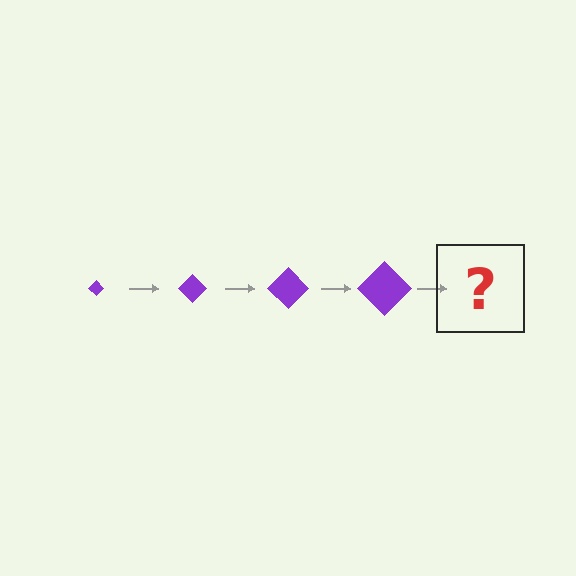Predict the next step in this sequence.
The next step is a purple diamond, larger than the previous one.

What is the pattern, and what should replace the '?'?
The pattern is that the diamond gets progressively larger each step. The '?' should be a purple diamond, larger than the previous one.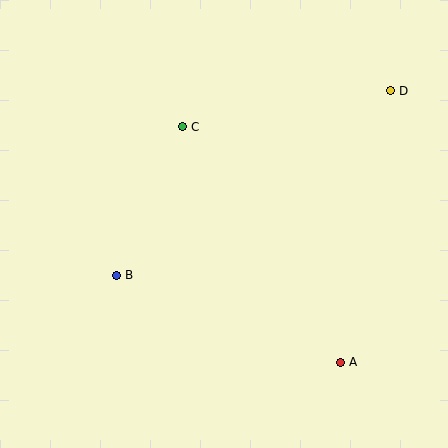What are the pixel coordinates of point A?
Point A is at (341, 362).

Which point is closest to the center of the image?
Point C at (183, 127) is closest to the center.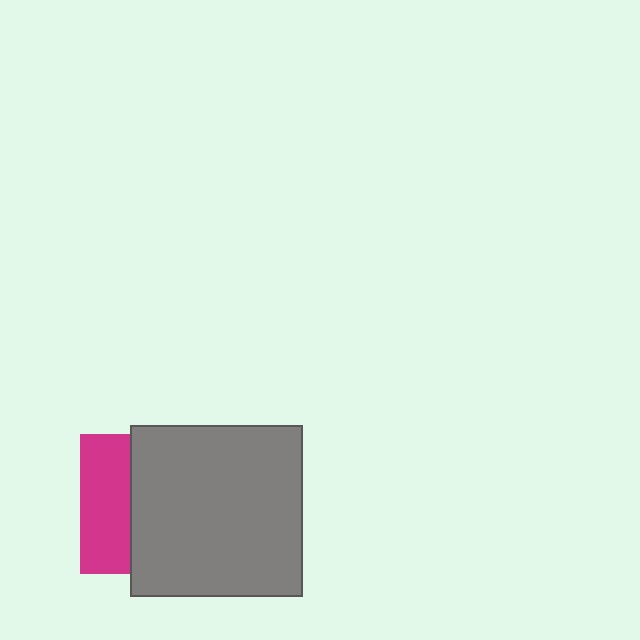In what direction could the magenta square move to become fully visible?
The magenta square could move left. That would shift it out from behind the gray square entirely.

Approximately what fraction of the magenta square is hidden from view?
Roughly 64% of the magenta square is hidden behind the gray square.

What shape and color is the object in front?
The object in front is a gray square.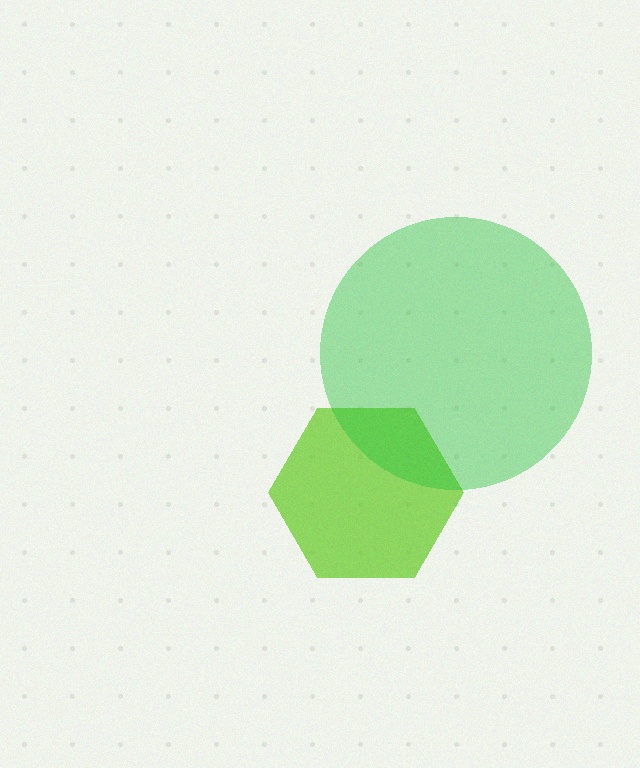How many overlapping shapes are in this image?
There are 2 overlapping shapes in the image.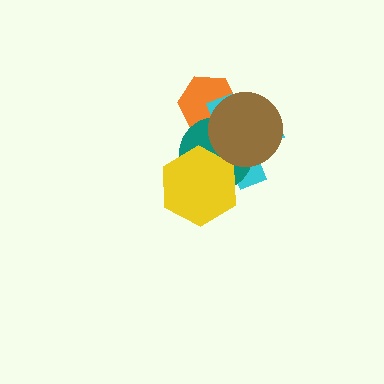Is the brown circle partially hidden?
No, no other shape covers it.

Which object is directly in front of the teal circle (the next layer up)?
The yellow hexagon is directly in front of the teal circle.